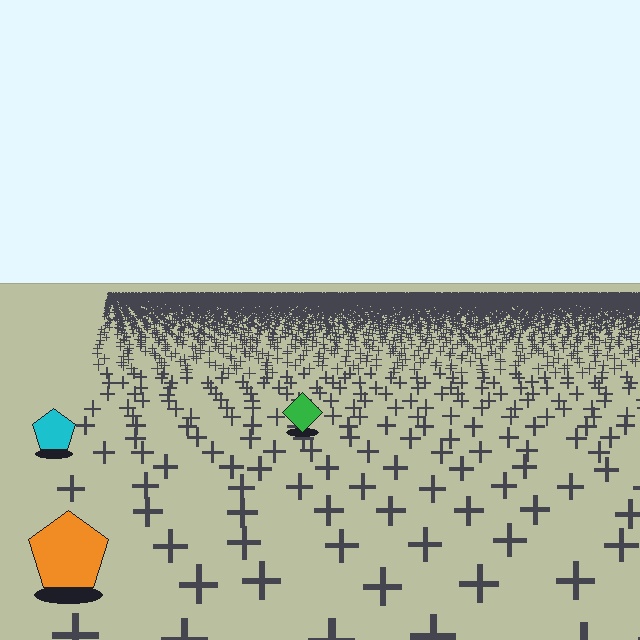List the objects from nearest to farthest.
From nearest to farthest: the orange pentagon, the cyan pentagon, the green diamond.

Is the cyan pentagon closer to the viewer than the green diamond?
Yes. The cyan pentagon is closer — you can tell from the texture gradient: the ground texture is coarser near it.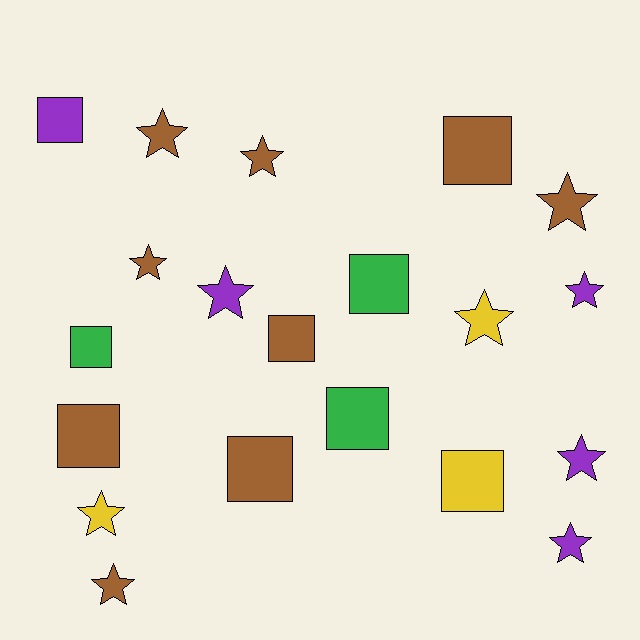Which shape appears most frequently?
Star, with 11 objects.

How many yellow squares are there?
There is 1 yellow square.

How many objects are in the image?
There are 20 objects.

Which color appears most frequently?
Brown, with 9 objects.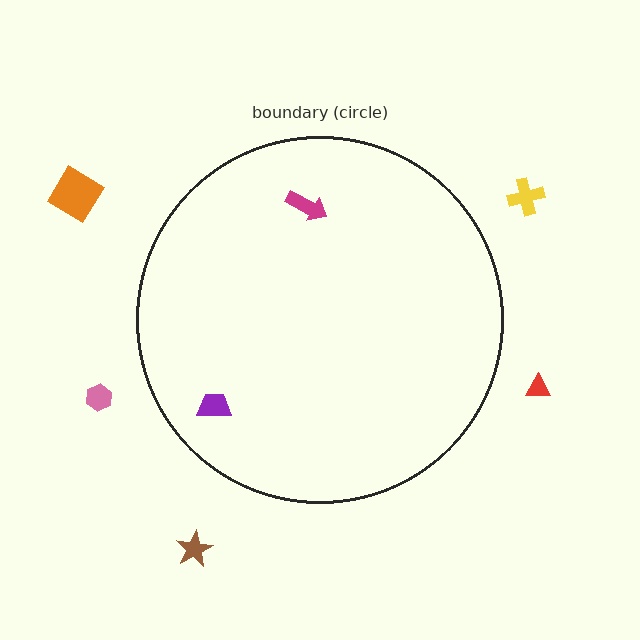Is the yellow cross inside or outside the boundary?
Outside.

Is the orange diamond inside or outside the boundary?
Outside.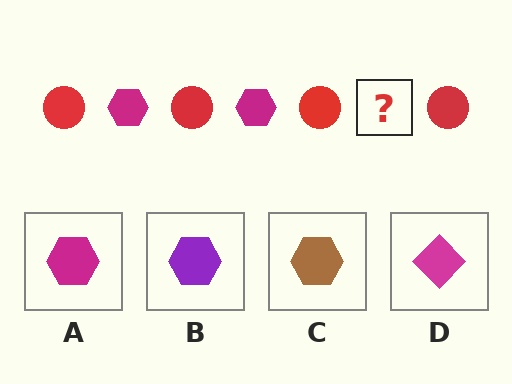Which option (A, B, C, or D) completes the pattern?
A.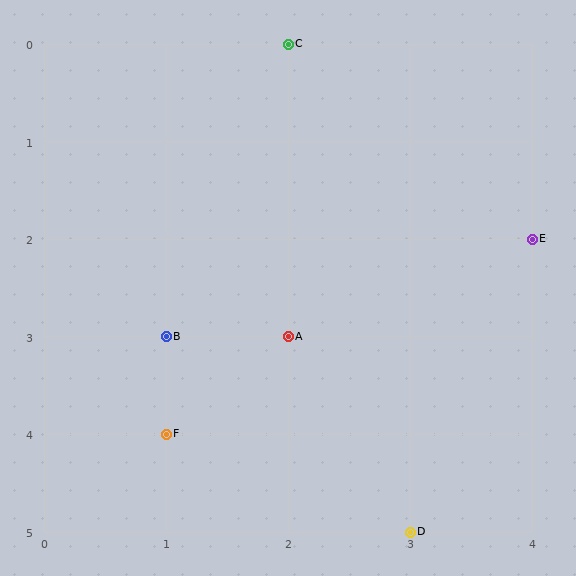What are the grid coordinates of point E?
Point E is at grid coordinates (4, 2).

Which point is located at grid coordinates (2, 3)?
Point A is at (2, 3).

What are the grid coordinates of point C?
Point C is at grid coordinates (2, 0).